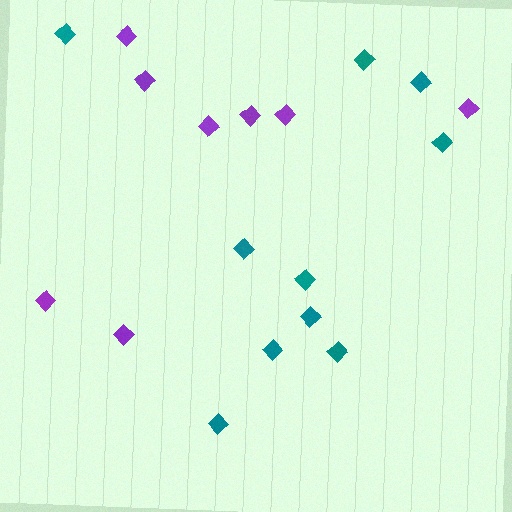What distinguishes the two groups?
There are 2 groups: one group of teal diamonds (10) and one group of purple diamonds (8).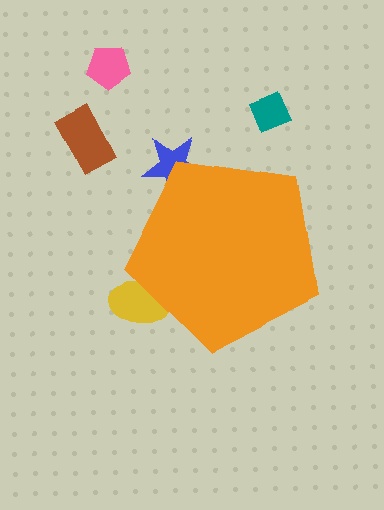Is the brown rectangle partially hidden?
No, the brown rectangle is fully visible.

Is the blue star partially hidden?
Yes, the blue star is partially hidden behind the orange pentagon.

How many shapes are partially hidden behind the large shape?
2 shapes are partially hidden.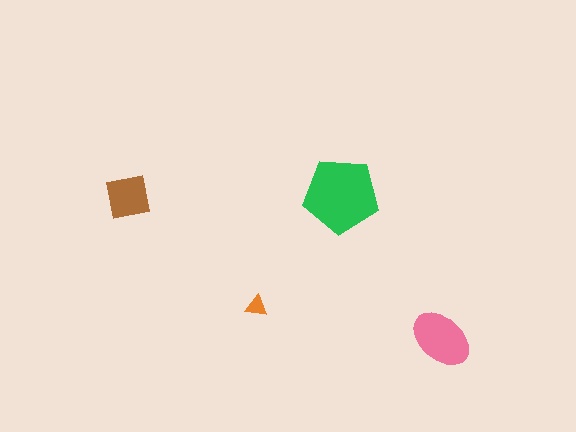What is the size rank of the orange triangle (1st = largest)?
4th.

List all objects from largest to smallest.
The green pentagon, the pink ellipse, the brown square, the orange triangle.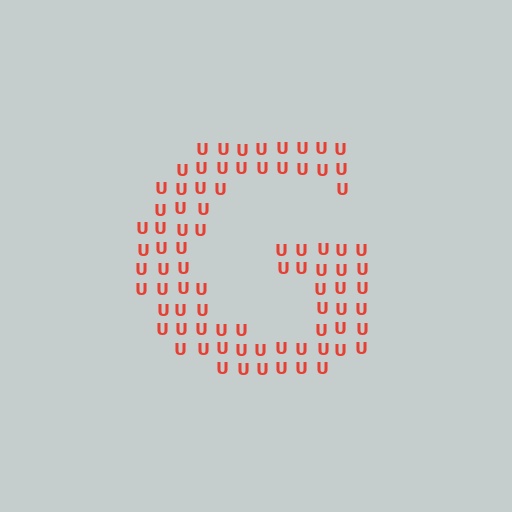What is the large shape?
The large shape is the letter G.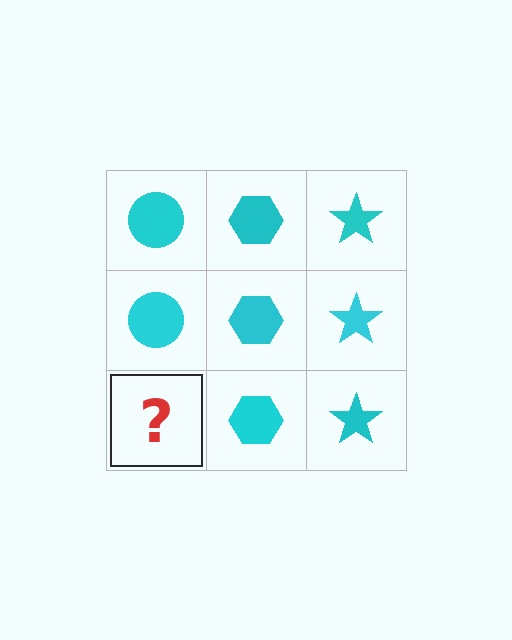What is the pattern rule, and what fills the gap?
The rule is that each column has a consistent shape. The gap should be filled with a cyan circle.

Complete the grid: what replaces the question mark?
The question mark should be replaced with a cyan circle.